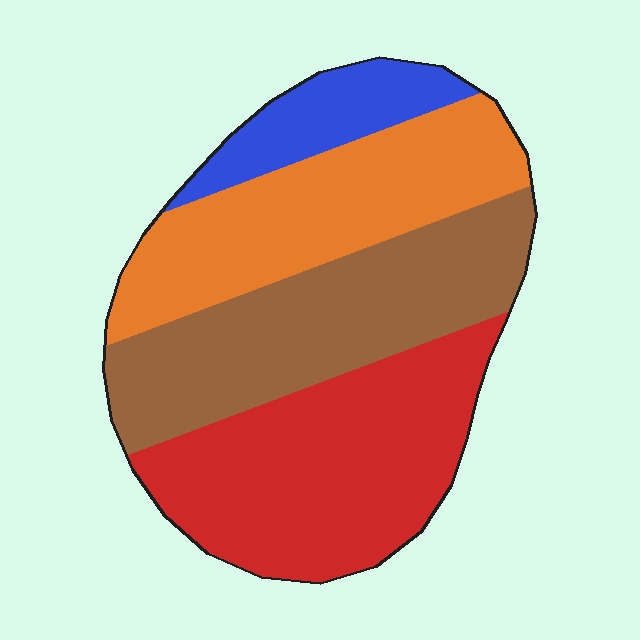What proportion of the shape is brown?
Brown covers 30% of the shape.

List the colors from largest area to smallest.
From largest to smallest: red, brown, orange, blue.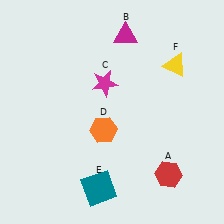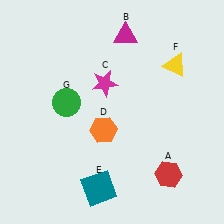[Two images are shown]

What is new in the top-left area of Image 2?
A green circle (G) was added in the top-left area of Image 2.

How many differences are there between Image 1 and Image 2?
There is 1 difference between the two images.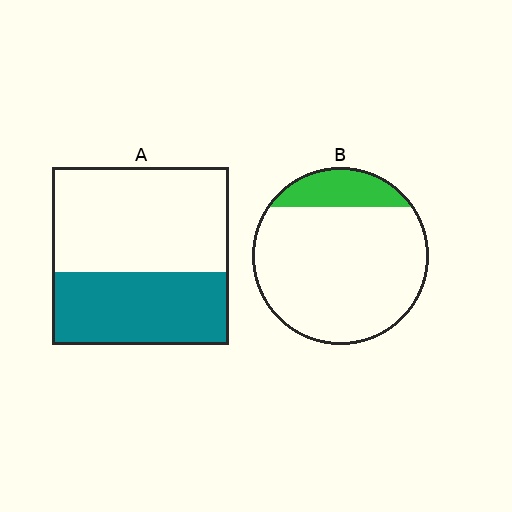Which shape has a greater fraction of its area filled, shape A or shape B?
Shape A.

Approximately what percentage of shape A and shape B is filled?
A is approximately 40% and B is approximately 15%.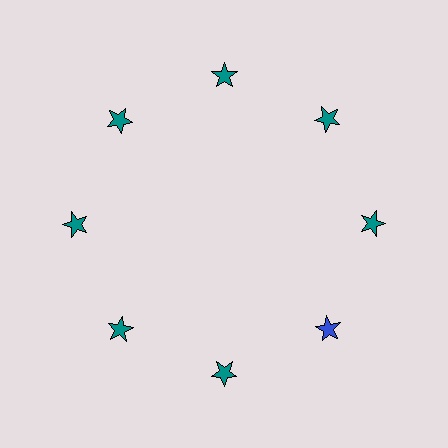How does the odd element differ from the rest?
It has a different color: blue instead of teal.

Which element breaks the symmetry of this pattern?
The blue star at roughly the 4 o'clock position breaks the symmetry. All other shapes are teal stars.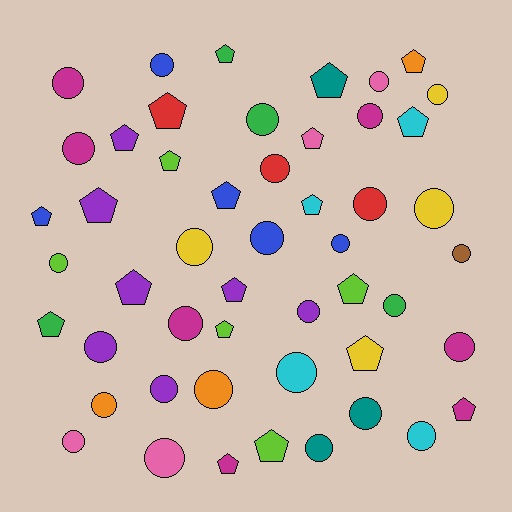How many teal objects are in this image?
There are 3 teal objects.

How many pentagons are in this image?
There are 21 pentagons.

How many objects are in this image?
There are 50 objects.